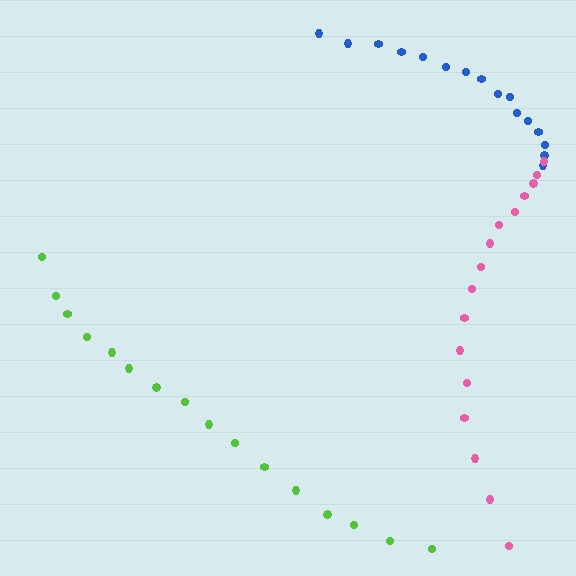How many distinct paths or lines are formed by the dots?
There are 3 distinct paths.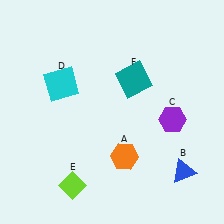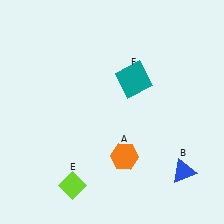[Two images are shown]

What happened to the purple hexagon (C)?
The purple hexagon (C) was removed in Image 2. It was in the bottom-right area of Image 1.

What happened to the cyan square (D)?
The cyan square (D) was removed in Image 2. It was in the top-left area of Image 1.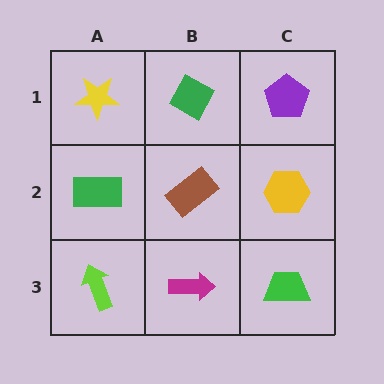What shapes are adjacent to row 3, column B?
A brown rectangle (row 2, column B), a lime arrow (row 3, column A), a green trapezoid (row 3, column C).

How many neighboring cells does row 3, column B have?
3.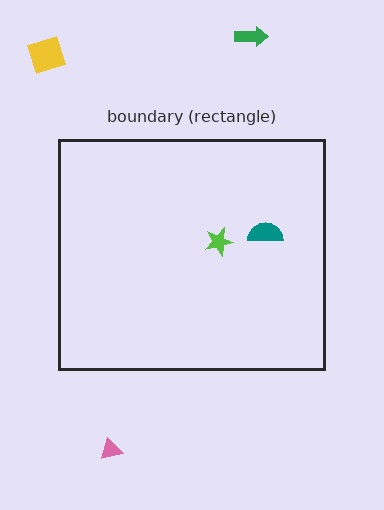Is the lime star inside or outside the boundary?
Inside.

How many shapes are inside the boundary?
2 inside, 3 outside.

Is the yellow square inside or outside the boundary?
Outside.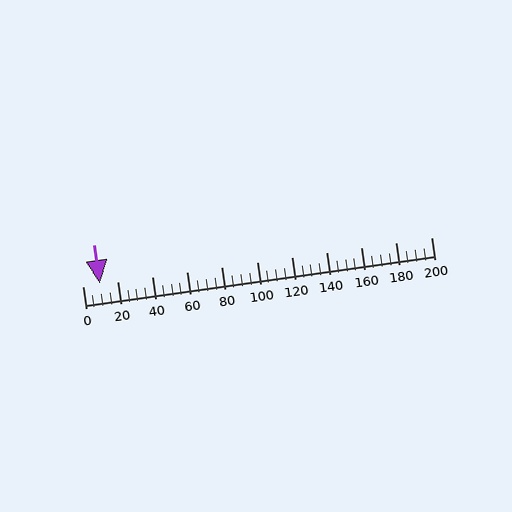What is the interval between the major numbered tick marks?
The major tick marks are spaced 20 units apart.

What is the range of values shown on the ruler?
The ruler shows values from 0 to 200.